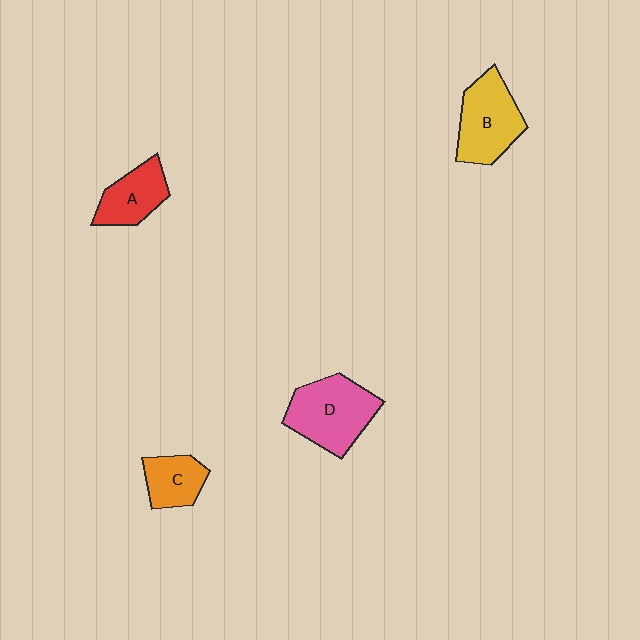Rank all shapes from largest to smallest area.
From largest to smallest: D (pink), B (yellow), A (red), C (orange).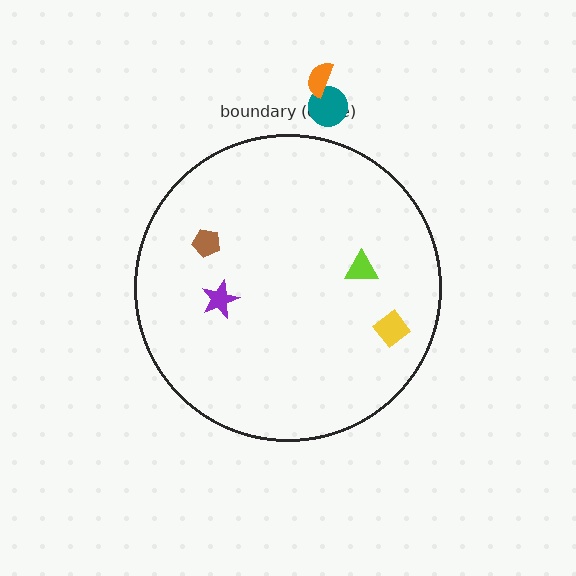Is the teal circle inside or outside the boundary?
Outside.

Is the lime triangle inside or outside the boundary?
Inside.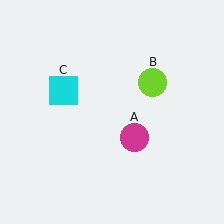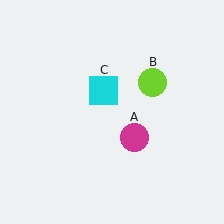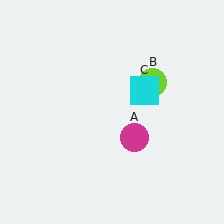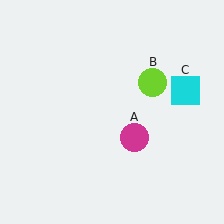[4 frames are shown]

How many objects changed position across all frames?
1 object changed position: cyan square (object C).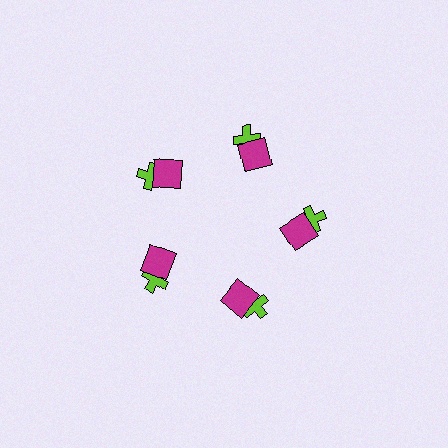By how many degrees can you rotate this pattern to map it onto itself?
The pattern maps onto itself every 72 degrees of rotation.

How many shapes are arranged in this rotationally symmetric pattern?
There are 10 shapes, arranged in 5 groups of 2.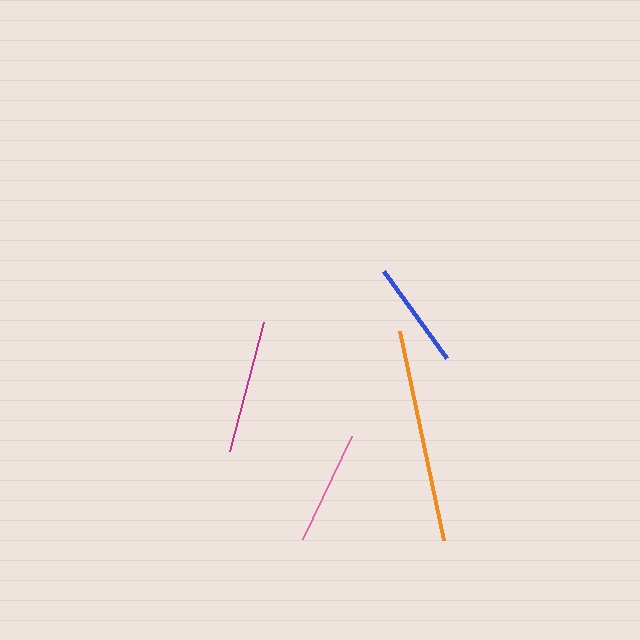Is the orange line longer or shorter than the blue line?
The orange line is longer than the blue line.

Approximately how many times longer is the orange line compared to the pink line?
The orange line is approximately 1.9 times the length of the pink line.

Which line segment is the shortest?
The blue line is the shortest at approximately 107 pixels.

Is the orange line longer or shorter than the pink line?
The orange line is longer than the pink line.